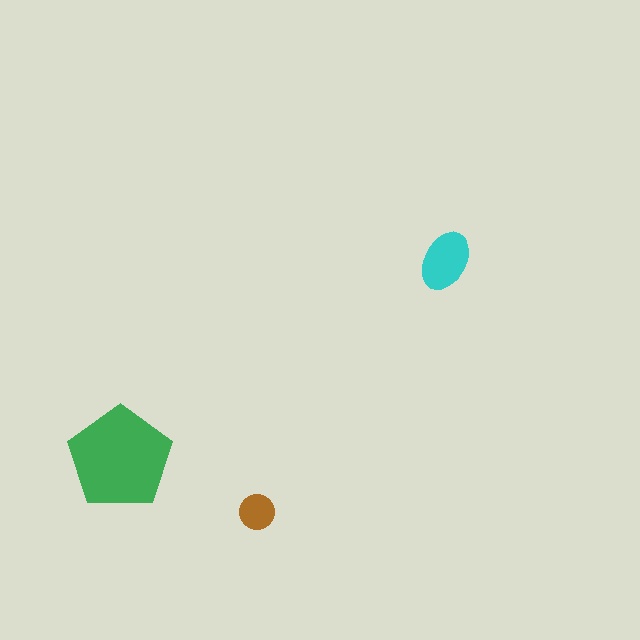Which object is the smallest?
The brown circle.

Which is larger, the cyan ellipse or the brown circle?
The cyan ellipse.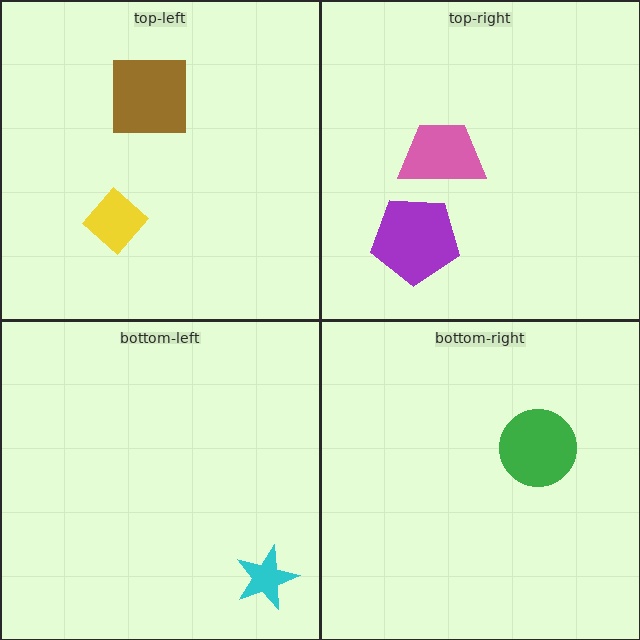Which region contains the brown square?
The top-left region.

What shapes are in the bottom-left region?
The cyan star.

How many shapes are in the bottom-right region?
1.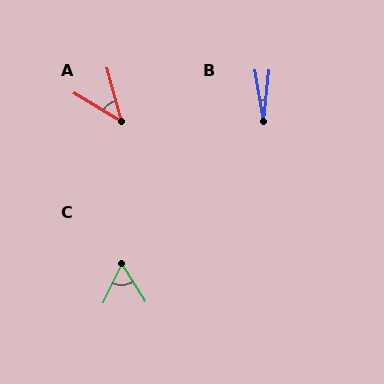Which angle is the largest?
C, at approximately 57 degrees.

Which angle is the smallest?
B, at approximately 15 degrees.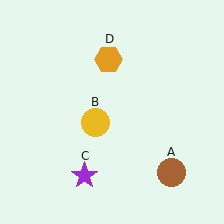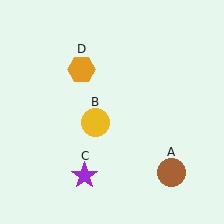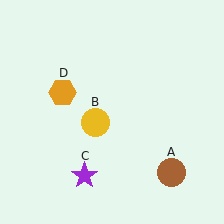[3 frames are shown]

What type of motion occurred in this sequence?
The orange hexagon (object D) rotated counterclockwise around the center of the scene.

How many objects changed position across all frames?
1 object changed position: orange hexagon (object D).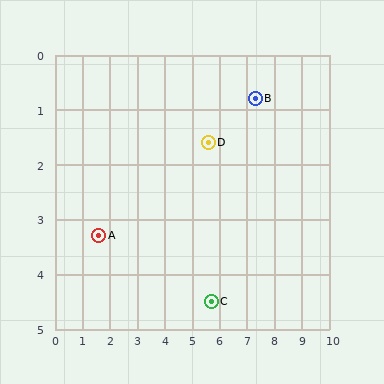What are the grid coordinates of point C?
Point C is at approximately (5.7, 4.5).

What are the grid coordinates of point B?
Point B is at approximately (7.3, 0.8).